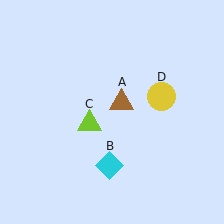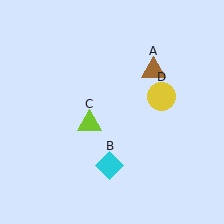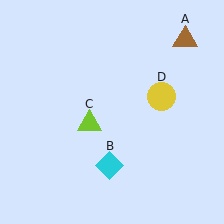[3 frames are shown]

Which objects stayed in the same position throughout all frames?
Cyan diamond (object B) and lime triangle (object C) and yellow circle (object D) remained stationary.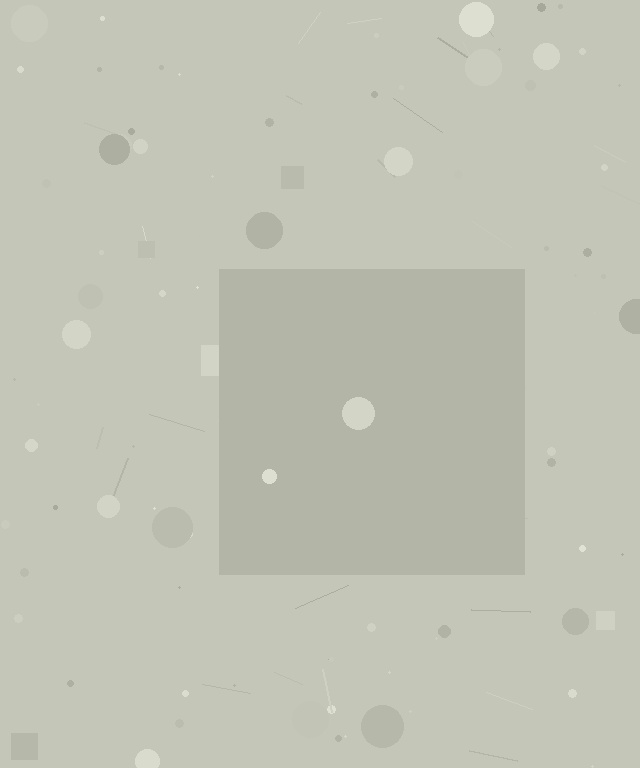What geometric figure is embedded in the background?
A square is embedded in the background.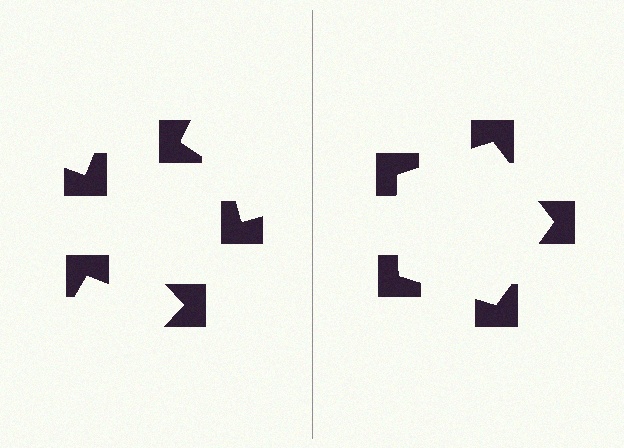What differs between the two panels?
The notched squares are positioned identically on both sides; only the wedge orientations differ. On the right they align to a pentagon; on the left they are misaligned.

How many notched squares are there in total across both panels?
10 — 5 on each side.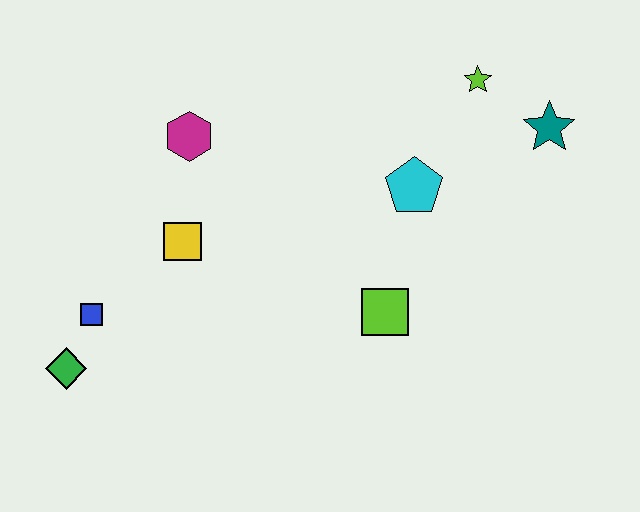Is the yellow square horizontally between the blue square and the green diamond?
No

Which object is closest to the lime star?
The teal star is closest to the lime star.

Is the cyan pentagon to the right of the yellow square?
Yes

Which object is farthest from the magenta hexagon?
The teal star is farthest from the magenta hexagon.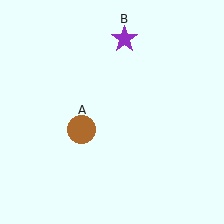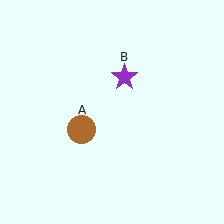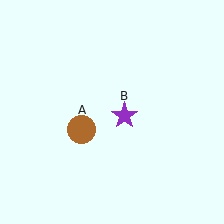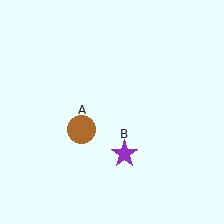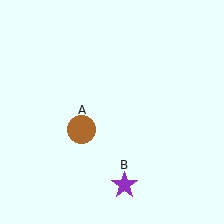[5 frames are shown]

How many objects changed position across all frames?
1 object changed position: purple star (object B).